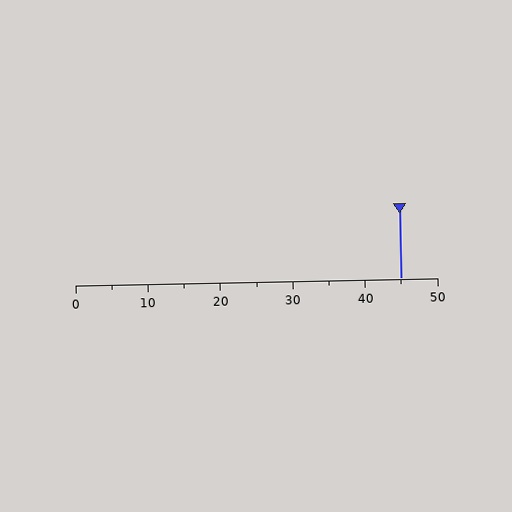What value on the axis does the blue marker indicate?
The marker indicates approximately 45.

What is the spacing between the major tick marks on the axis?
The major ticks are spaced 10 apart.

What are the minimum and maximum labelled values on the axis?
The axis runs from 0 to 50.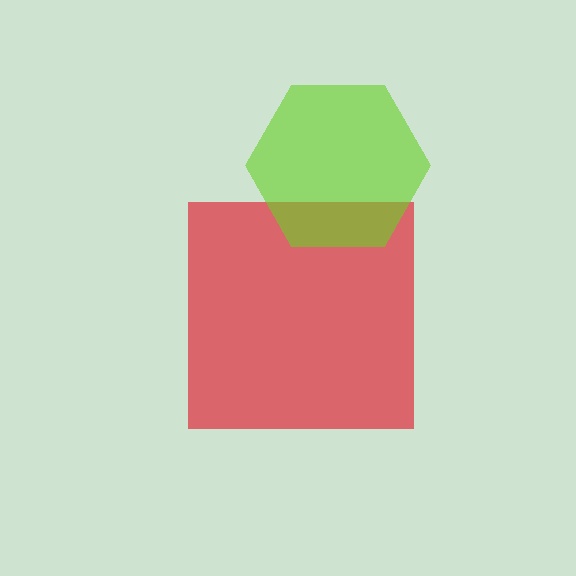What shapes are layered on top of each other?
The layered shapes are: a red square, a lime hexagon.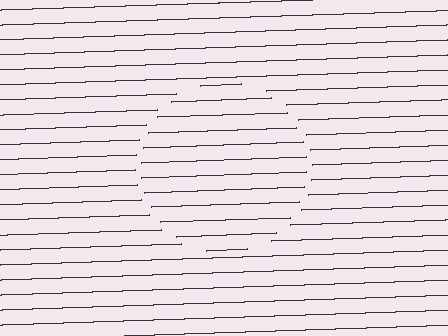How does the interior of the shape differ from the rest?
The interior of the shape contains the same grating, shifted by half a period — the contour is defined by the phase discontinuity where line-ends from the inner and outer gratings abut.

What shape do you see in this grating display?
An illusory circle. The interior of the shape contains the same grating, shifted by half a period — the contour is defined by the phase discontinuity where line-ends from the inner and outer gratings abut.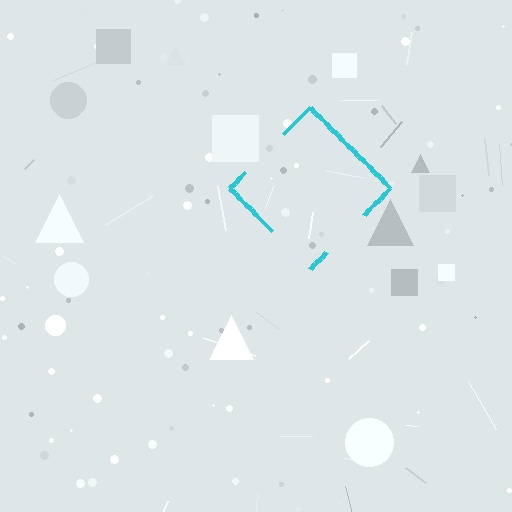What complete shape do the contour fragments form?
The contour fragments form a diamond.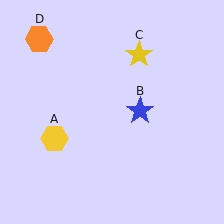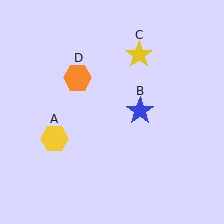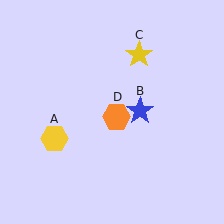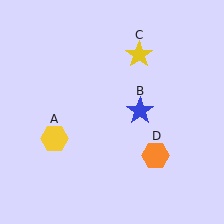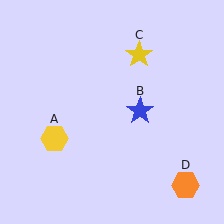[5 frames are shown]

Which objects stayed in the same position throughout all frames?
Yellow hexagon (object A) and blue star (object B) and yellow star (object C) remained stationary.